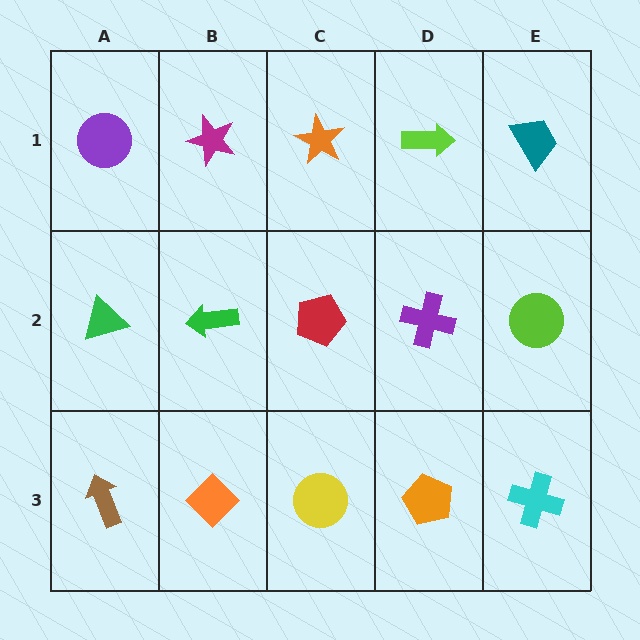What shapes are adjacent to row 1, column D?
A purple cross (row 2, column D), an orange star (row 1, column C), a teal trapezoid (row 1, column E).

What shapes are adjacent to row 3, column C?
A red pentagon (row 2, column C), an orange diamond (row 3, column B), an orange pentagon (row 3, column D).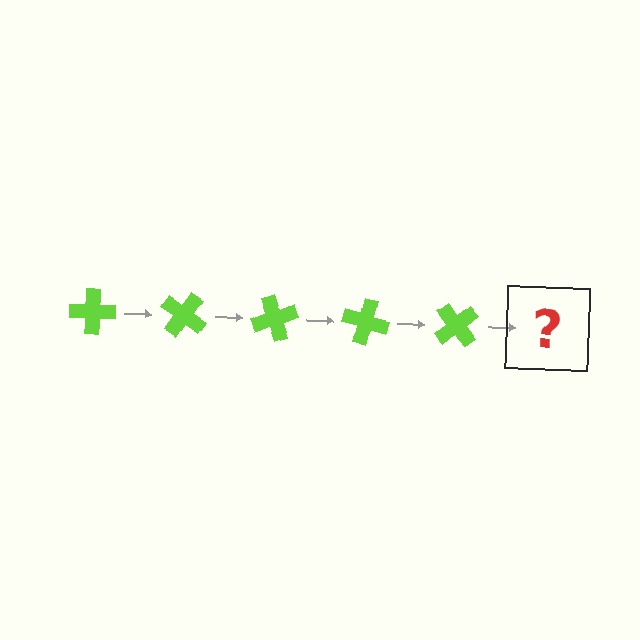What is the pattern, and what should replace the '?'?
The pattern is that the cross rotates 35 degrees each step. The '?' should be a lime cross rotated 175 degrees.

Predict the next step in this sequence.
The next step is a lime cross rotated 175 degrees.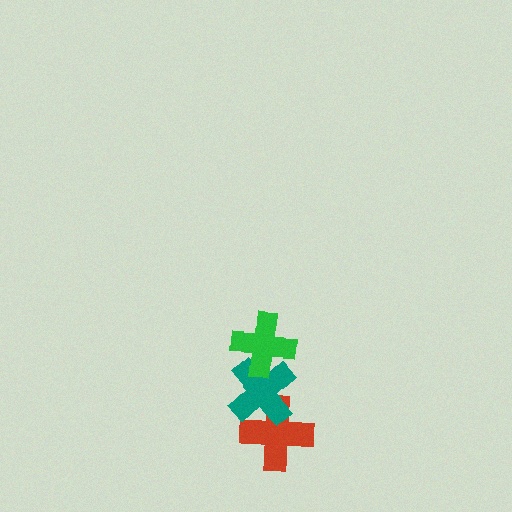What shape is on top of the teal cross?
The green cross is on top of the teal cross.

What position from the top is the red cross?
The red cross is 3rd from the top.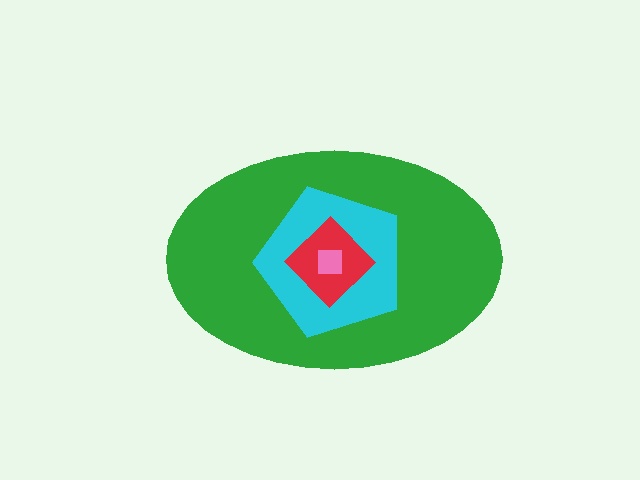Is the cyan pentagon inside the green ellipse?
Yes.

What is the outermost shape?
The green ellipse.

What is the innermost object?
The pink square.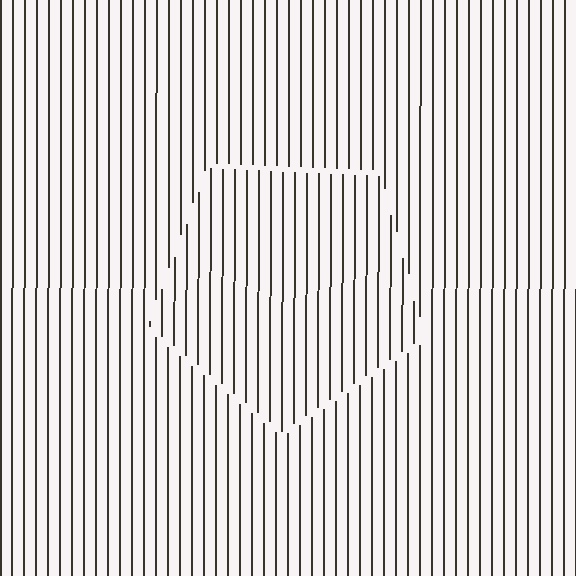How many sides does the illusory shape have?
5 sides — the line-ends trace a pentagon.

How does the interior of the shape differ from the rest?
The interior of the shape contains the same grating, shifted by half a period — the contour is defined by the phase discontinuity where line-ends from the inner and outer gratings abut.